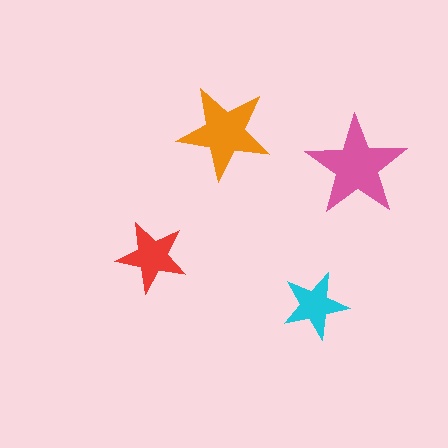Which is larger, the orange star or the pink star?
The pink one.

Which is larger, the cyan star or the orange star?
The orange one.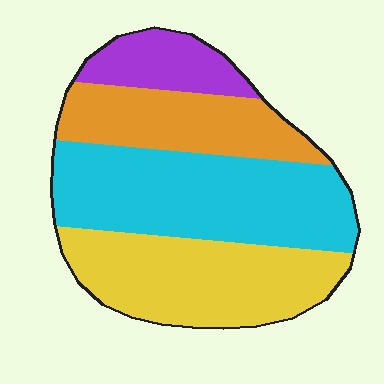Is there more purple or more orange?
Orange.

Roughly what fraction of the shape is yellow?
Yellow covers 30% of the shape.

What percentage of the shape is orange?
Orange takes up about one fifth (1/5) of the shape.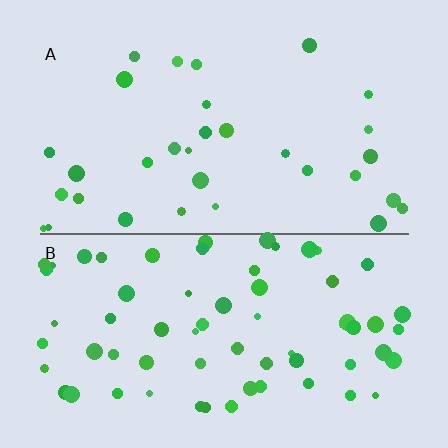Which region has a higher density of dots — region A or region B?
B (the bottom).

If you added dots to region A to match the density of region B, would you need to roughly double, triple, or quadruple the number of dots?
Approximately double.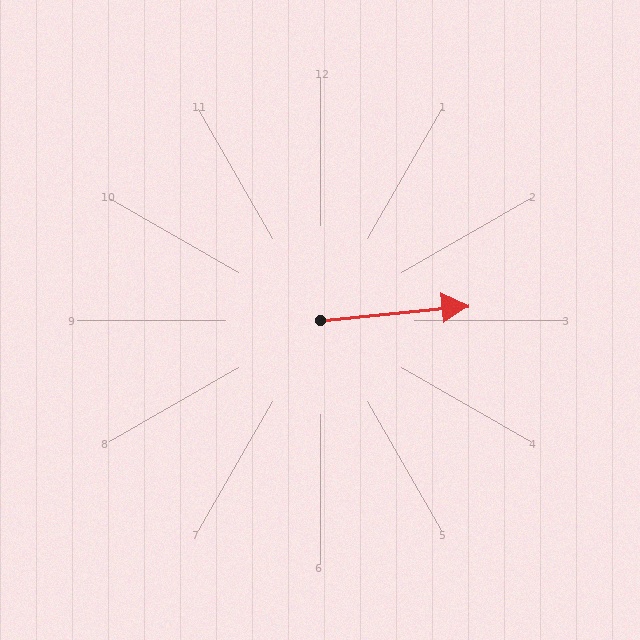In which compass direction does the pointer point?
East.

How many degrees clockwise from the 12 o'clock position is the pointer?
Approximately 84 degrees.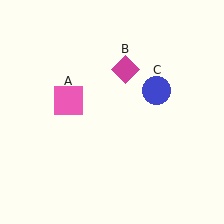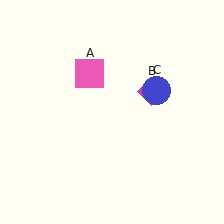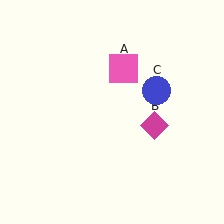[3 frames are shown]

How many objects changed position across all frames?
2 objects changed position: pink square (object A), magenta diamond (object B).